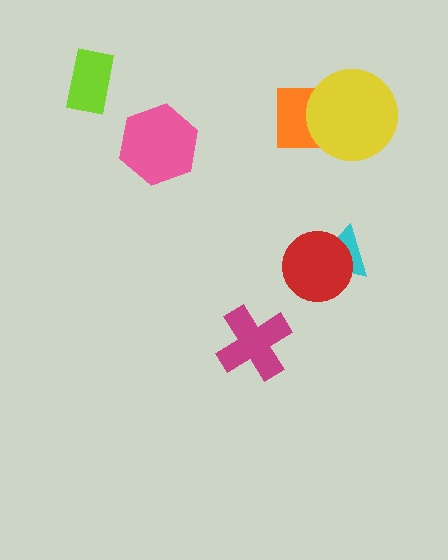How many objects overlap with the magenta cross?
0 objects overlap with the magenta cross.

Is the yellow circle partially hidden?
No, no other shape covers it.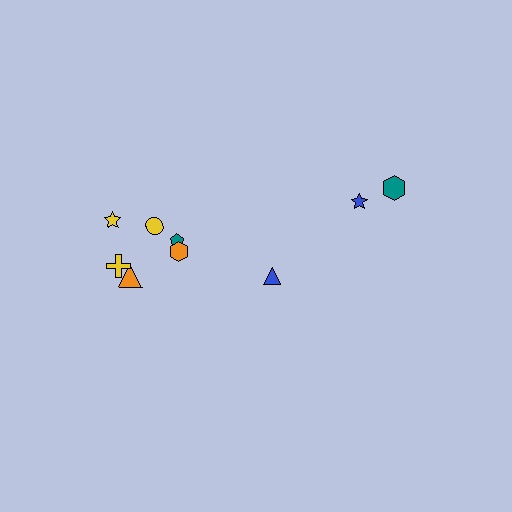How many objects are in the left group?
There are 6 objects.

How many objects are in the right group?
There are 3 objects.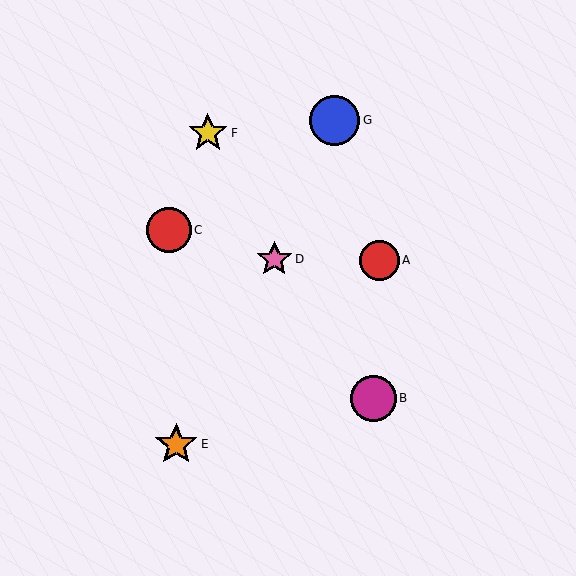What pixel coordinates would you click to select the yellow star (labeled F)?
Click at (208, 133) to select the yellow star F.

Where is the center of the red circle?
The center of the red circle is at (169, 230).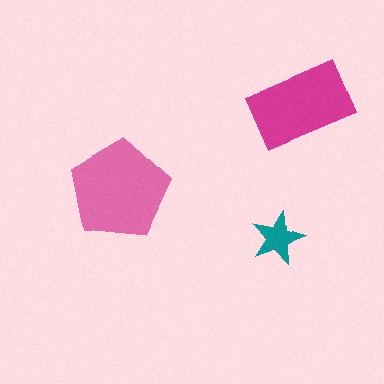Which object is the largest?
The pink pentagon.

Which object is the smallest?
The teal star.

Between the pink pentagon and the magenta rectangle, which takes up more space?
The pink pentagon.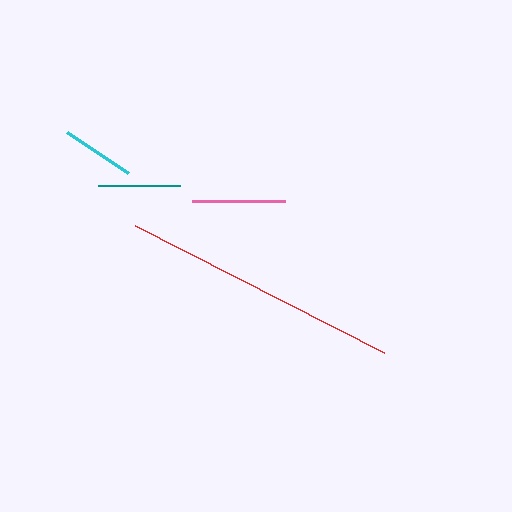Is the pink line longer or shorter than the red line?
The red line is longer than the pink line.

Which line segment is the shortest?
The cyan line is the shortest at approximately 74 pixels.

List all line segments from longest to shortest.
From longest to shortest: red, pink, teal, cyan.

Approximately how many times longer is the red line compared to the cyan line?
The red line is approximately 3.8 times the length of the cyan line.